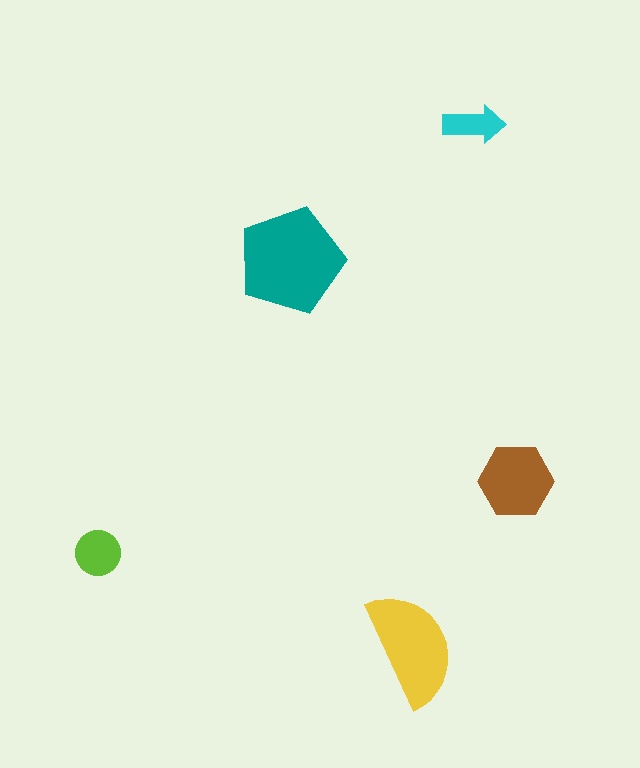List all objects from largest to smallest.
The teal pentagon, the yellow semicircle, the brown hexagon, the lime circle, the cyan arrow.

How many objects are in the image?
There are 5 objects in the image.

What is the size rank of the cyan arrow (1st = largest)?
5th.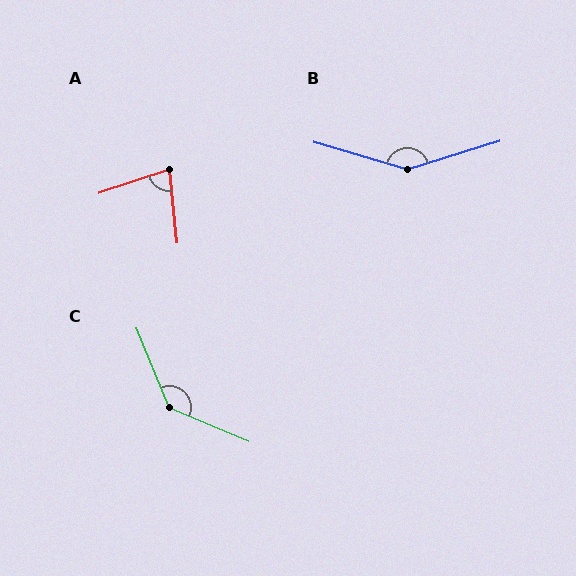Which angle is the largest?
B, at approximately 147 degrees.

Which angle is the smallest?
A, at approximately 77 degrees.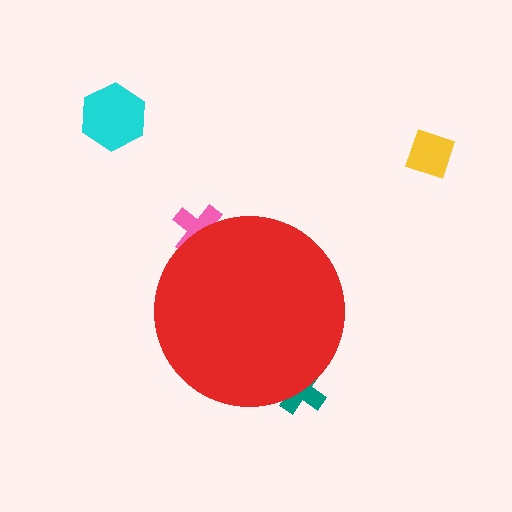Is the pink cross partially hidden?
Yes, the pink cross is partially hidden behind the red circle.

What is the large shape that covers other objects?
A red circle.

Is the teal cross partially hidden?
Yes, the teal cross is partially hidden behind the red circle.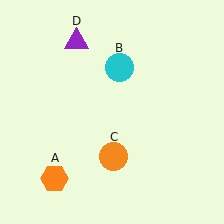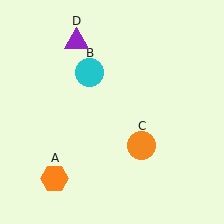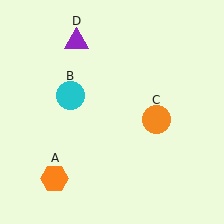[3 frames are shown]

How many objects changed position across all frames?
2 objects changed position: cyan circle (object B), orange circle (object C).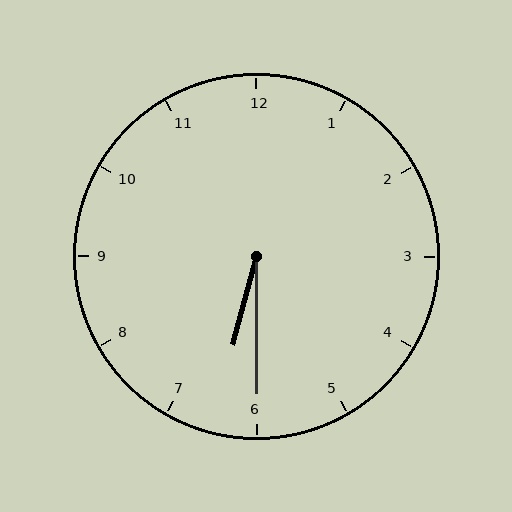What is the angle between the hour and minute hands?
Approximately 15 degrees.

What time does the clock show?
6:30.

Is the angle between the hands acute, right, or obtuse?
It is acute.